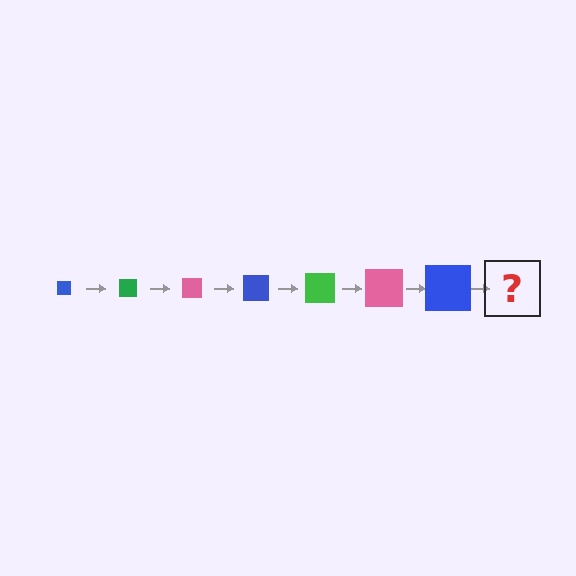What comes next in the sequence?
The next element should be a green square, larger than the previous one.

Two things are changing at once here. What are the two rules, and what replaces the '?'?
The two rules are that the square grows larger each step and the color cycles through blue, green, and pink. The '?' should be a green square, larger than the previous one.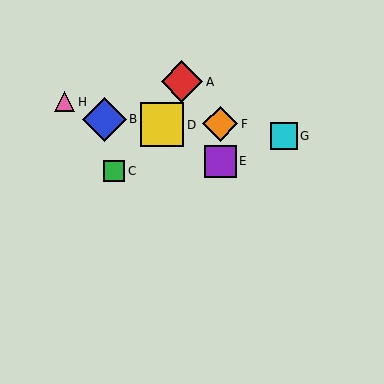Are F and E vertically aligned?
Yes, both are at x≈220.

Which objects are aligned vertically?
Objects E, F are aligned vertically.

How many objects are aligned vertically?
2 objects (E, F) are aligned vertically.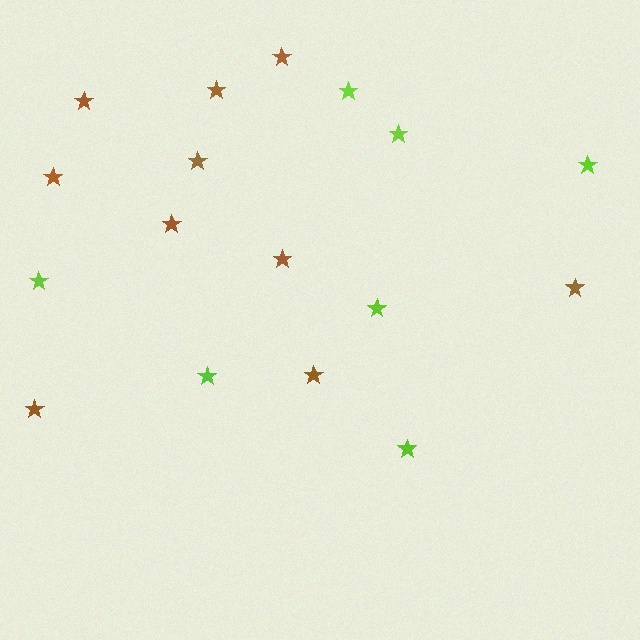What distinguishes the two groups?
There are 2 groups: one group of lime stars (7) and one group of brown stars (10).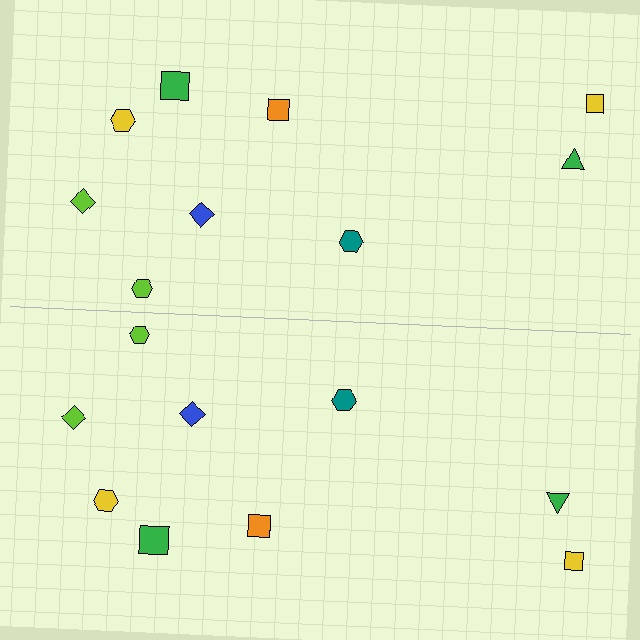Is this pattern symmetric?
Yes, this pattern has bilateral (reflection) symmetry.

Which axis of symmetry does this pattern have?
The pattern has a horizontal axis of symmetry running through the center of the image.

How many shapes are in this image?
There are 18 shapes in this image.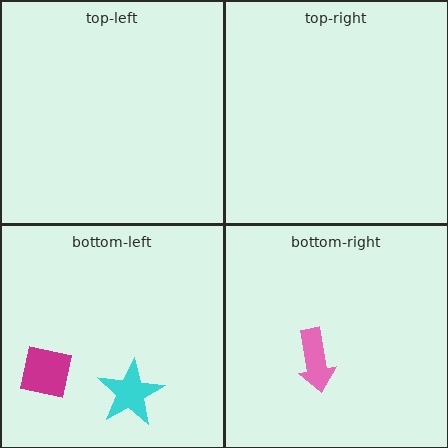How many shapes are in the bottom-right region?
1.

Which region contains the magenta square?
The bottom-left region.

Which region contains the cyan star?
The bottom-left region.